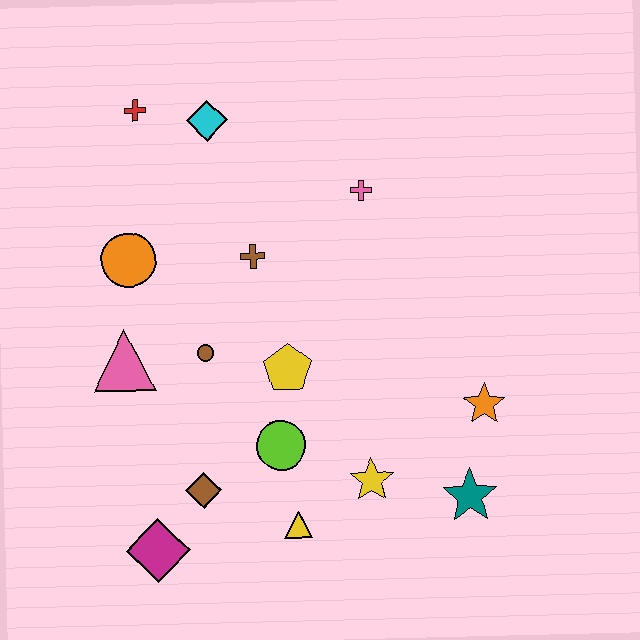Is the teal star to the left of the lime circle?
No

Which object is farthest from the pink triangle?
The teal star is farthest from the pink triangle.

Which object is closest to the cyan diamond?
The red cross is closest to the cyan diamond.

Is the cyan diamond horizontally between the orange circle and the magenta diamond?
No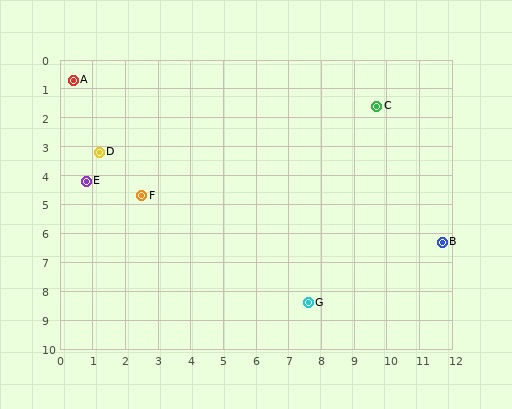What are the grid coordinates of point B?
Point B is at approximately (11.7, 6.3).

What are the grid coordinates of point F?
Point F is at approximately (2.5, 4.7).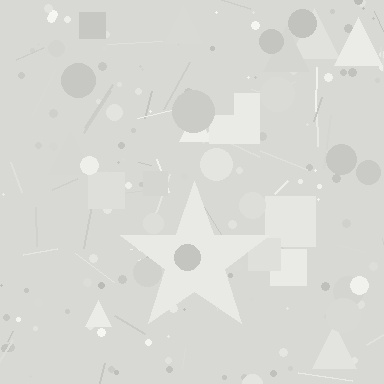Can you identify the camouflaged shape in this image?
The camouflaged shape is a star.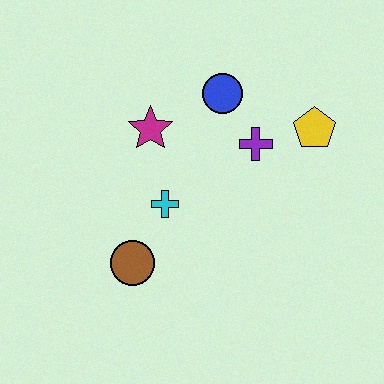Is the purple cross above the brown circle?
Yes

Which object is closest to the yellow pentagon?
The purple cross is closest to the yellow pentagon.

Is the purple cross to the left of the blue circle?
No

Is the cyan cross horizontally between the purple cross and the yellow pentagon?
No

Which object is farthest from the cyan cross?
The yellow pentagon is farthest from the cyan cross.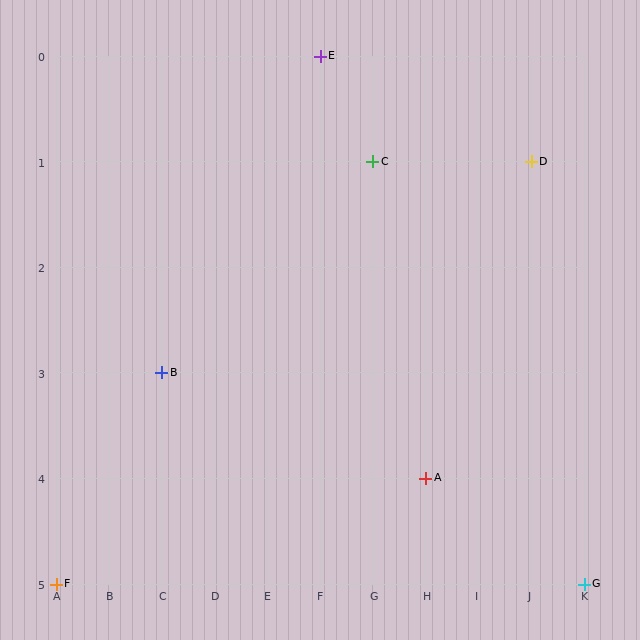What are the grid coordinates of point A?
Point A is at grid coordinates (H, 4).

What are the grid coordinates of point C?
Point C is at grid coordinates (G, 1).